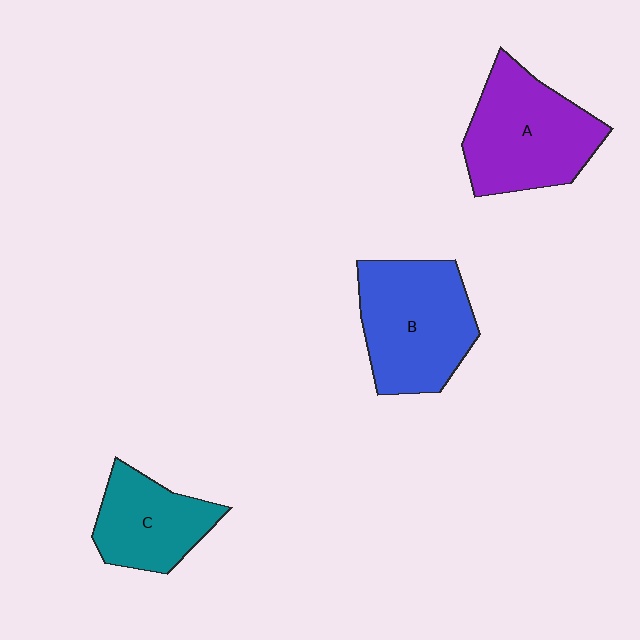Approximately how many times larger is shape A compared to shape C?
Approximately 1.4 times.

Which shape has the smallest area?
Shape C (teal).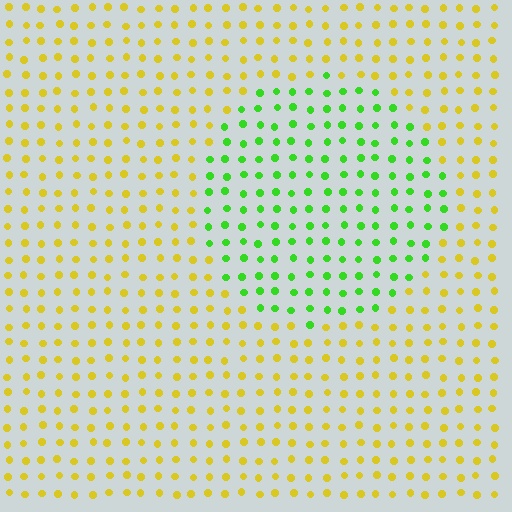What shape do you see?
I see a circle.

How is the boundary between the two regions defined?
The boundary is defined purely by a slight shift in hue (about 59 degrees). Spacing, size, and orientation are identical on both sides.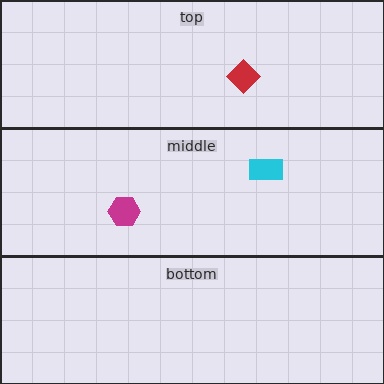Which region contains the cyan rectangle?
The middle region.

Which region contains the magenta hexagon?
The middle region.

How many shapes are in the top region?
1.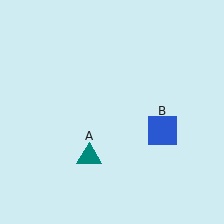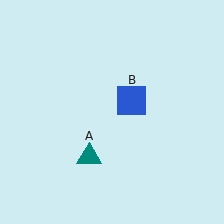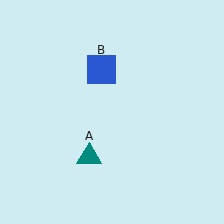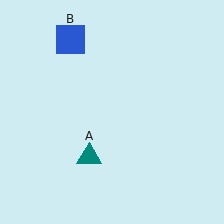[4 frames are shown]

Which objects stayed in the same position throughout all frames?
Teal triangle (object A) remained stationary.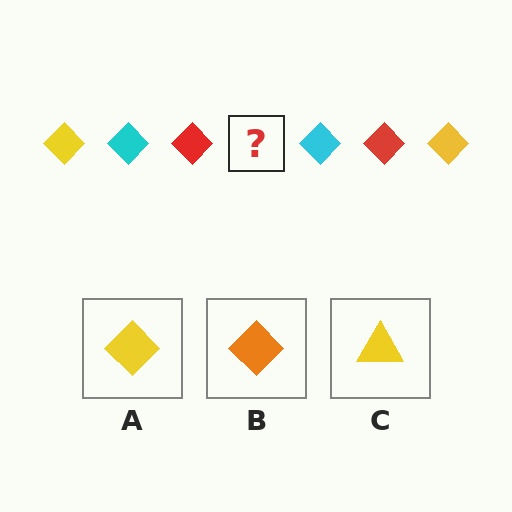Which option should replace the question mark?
Option A.